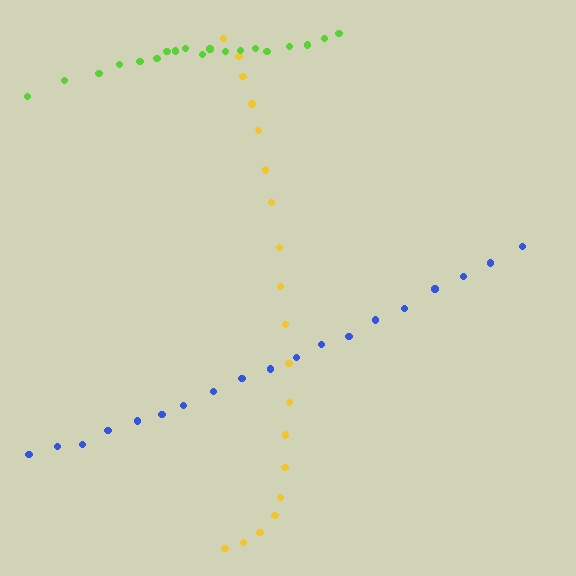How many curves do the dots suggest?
There are 3 distinct paths.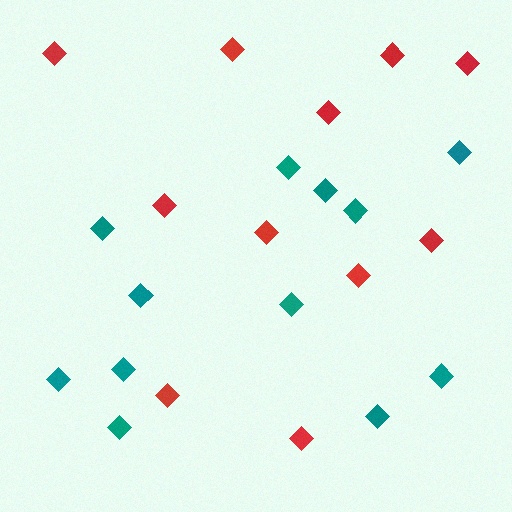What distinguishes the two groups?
There are 2 groups: one group of red diamonds (11) and one group of teal diamonds (12).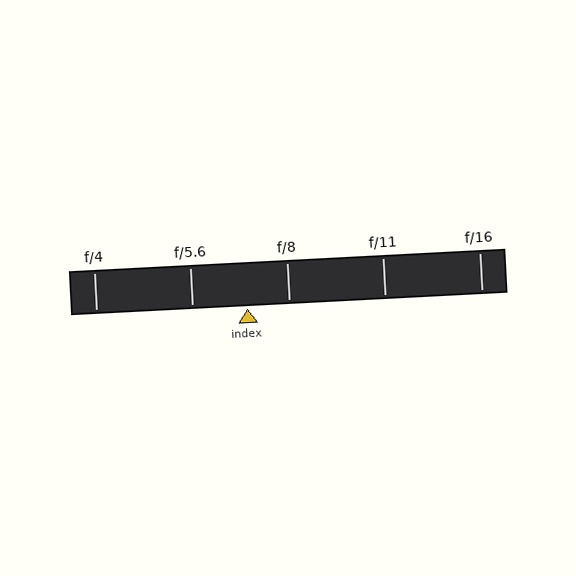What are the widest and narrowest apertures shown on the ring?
The widest aperture shown is f/4 and the narrowest is f/16.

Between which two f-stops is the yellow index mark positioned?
The index mark is between f/5.6 and f/8.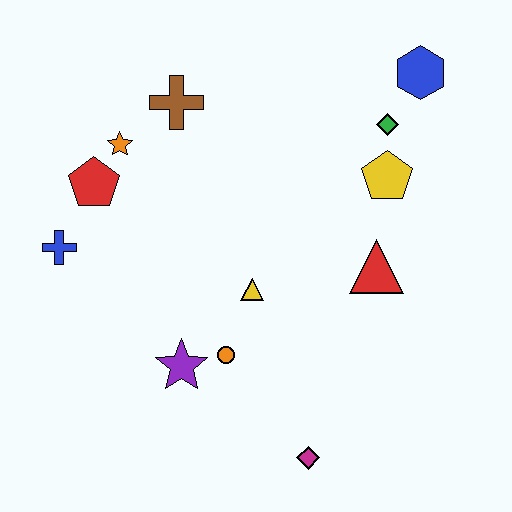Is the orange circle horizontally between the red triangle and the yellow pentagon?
No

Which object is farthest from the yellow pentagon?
The blue cross is farthest from the yellow pentagon.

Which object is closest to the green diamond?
The yellow pentagon is closest to the green diamond.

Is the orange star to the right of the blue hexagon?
No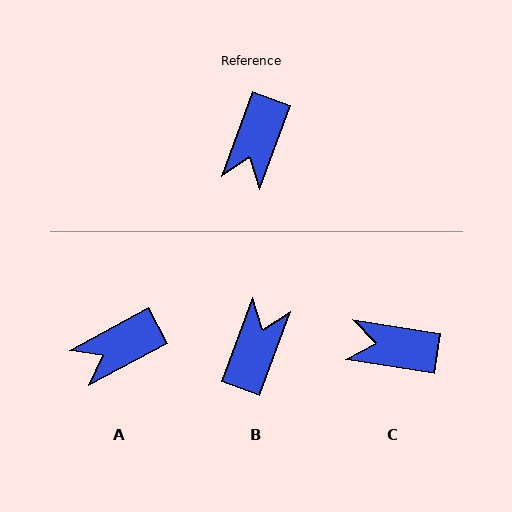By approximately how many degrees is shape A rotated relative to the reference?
Approximately 42 degrees clockwise.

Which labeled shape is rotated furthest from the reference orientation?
B, about 179 degrees away.